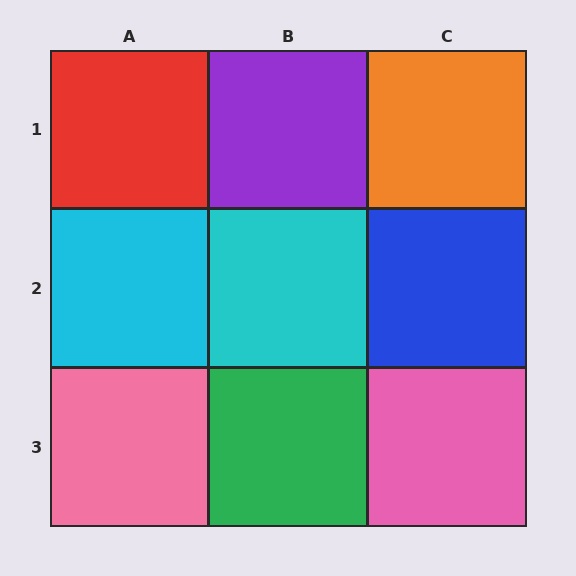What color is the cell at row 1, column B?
Purple.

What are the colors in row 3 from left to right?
Pink, green, pink.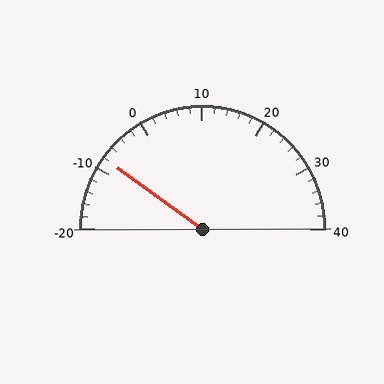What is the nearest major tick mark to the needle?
The nearest major tick mark is -10.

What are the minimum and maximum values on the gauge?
The gauge ranges from -20 to 40.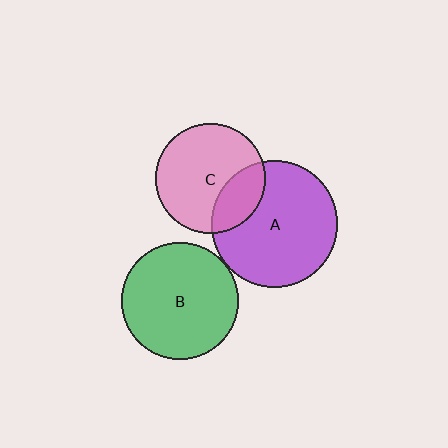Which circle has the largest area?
Circle A (purple).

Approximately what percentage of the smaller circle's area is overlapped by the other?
Approximately 25%.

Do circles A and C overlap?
Yes.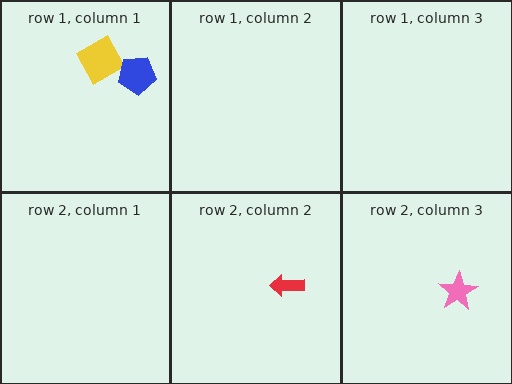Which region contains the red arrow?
The row 2, column 2 region.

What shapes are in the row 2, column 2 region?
The red arrow.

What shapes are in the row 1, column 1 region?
The yellow diamond, the blue pentagon.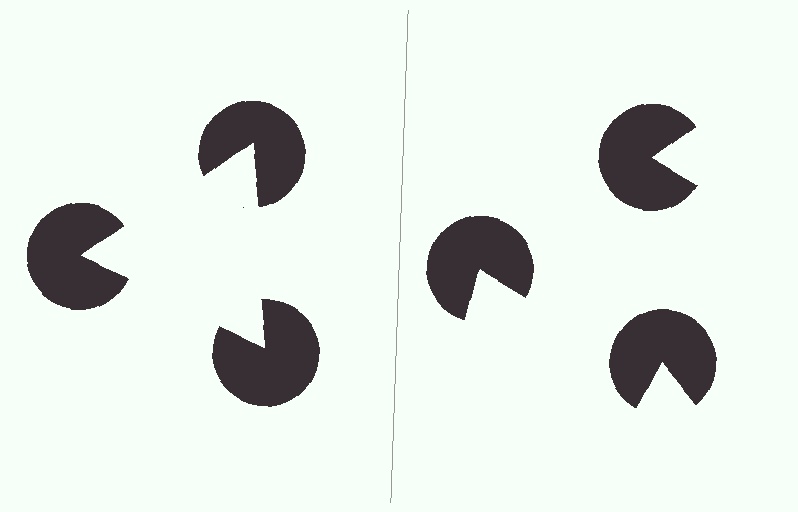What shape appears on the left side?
An illusory triangle.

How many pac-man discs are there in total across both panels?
6 — 3 on each side.